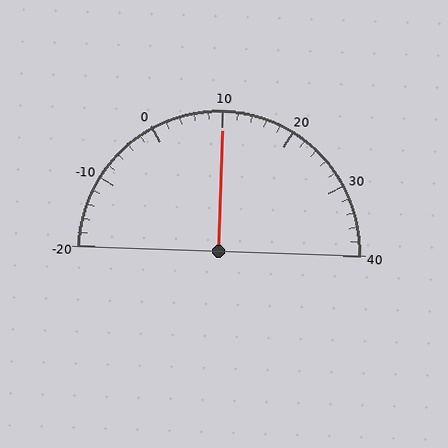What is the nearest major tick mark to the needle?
The nearest major tick mark is 10.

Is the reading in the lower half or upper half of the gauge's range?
The reading is in the upper half of the range (-20 to 40).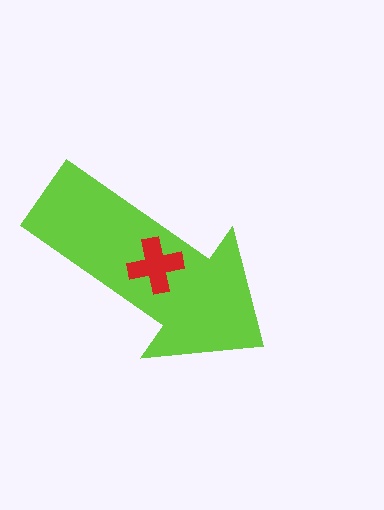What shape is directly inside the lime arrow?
The red cross.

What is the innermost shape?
The red cross.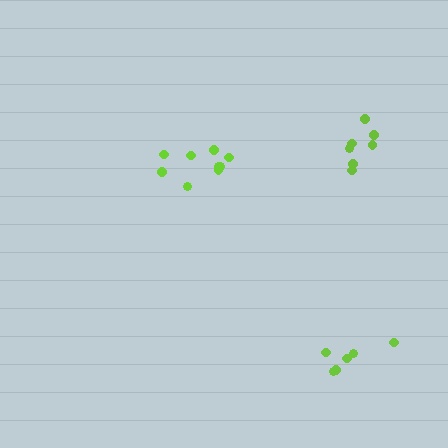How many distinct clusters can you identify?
There are 3 distinct clusters.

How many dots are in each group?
Group 1: 9 dots, Group 2: 6 dots, Group 3: 7 dots (22 total).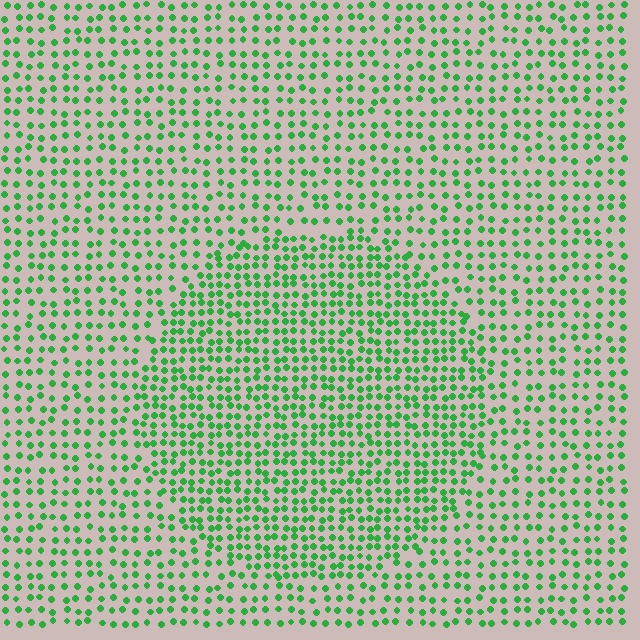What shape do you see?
I see a circle.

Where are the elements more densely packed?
The elements are more densely packed inside the circle boundary.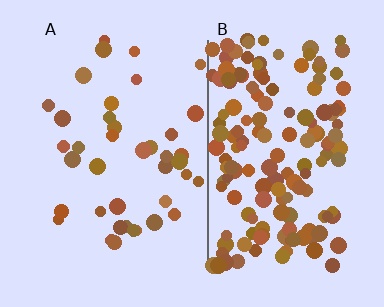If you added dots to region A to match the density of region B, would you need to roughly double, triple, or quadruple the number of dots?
Approximately quadruple.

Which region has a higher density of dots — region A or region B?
B (the right).